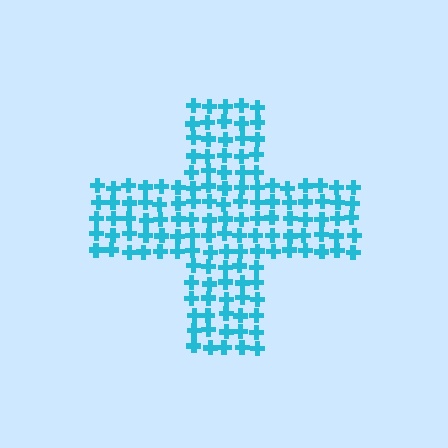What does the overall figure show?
The overall figure shows a cross.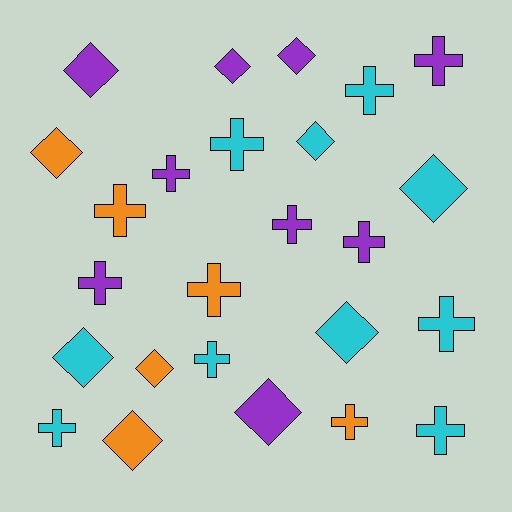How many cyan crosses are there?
There are 6 cyan crosses.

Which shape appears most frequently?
Cross, with 14 objects.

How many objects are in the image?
There are 25 objects.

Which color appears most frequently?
Cyan, with 10 objects.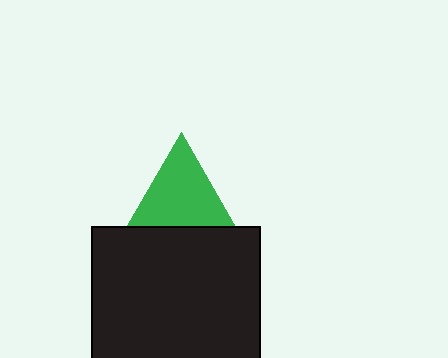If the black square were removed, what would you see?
You would see the complete green triangle.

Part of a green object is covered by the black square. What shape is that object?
It is a triangle.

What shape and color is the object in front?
The object in front is a black square.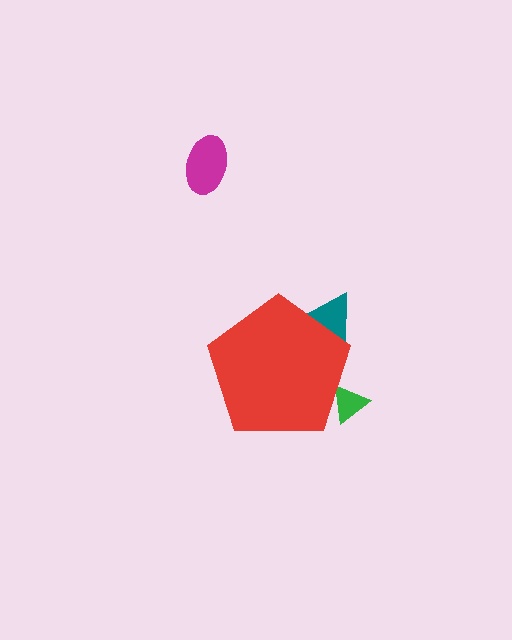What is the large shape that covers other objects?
A red pentagon.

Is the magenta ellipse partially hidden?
No, the magenta ellipse is fully visible.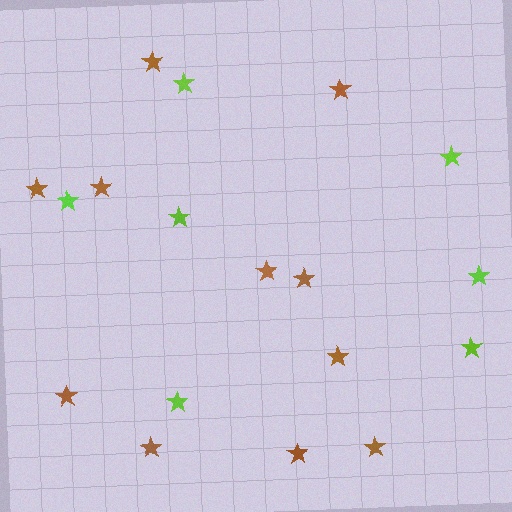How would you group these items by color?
There are 2 groups: one group of lime stars (7) and one group of brown stars (11).